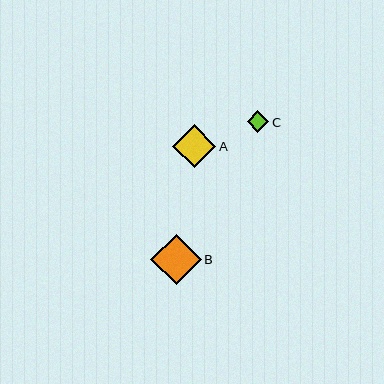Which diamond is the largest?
Diamond B is the largest with a size of approximately 51 pixels.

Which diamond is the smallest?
Diamond C is the smallest with a size of approximately 21 pixels.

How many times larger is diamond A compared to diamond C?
Diamond A is approximately 2.0 times the size of diamond C.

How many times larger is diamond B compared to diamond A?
Diamond B is approximately 1.2 times the size of diamond A.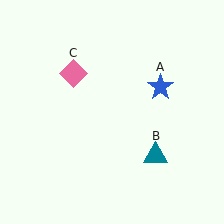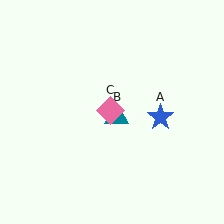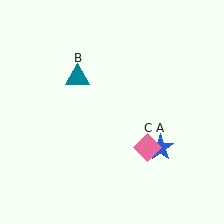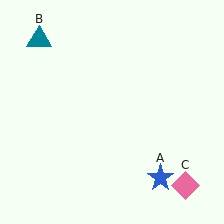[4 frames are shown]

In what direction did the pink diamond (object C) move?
The pink diamond (object C) moved down and to the right.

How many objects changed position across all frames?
3 objects changed position: blue star (object A), teal triangle (object B), pink diamond (object C).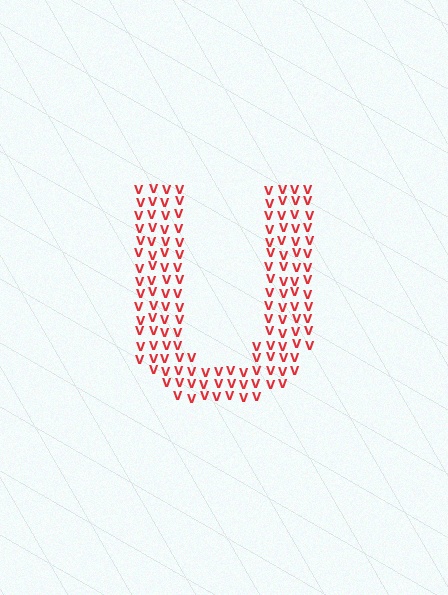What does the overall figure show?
The overall figure shows the letter U.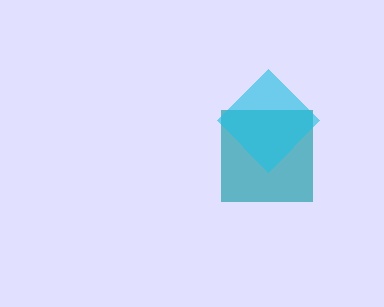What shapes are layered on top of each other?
The layered shapes are: a teal square, a cyan diamond.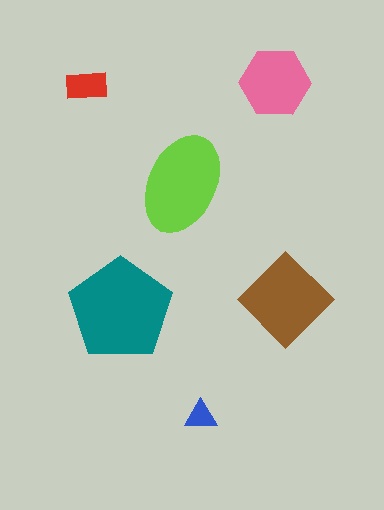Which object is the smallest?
The blue triangle.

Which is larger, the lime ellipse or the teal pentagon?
The teal pentagon.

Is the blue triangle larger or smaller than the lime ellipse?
Smaller.